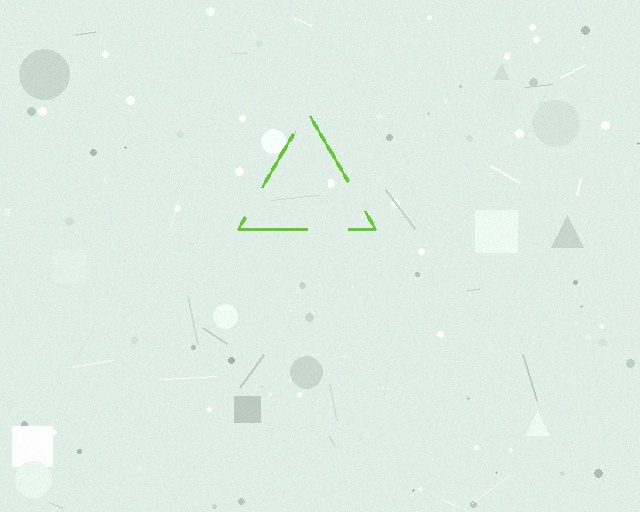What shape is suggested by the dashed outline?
The dashed outline suggests a triangle.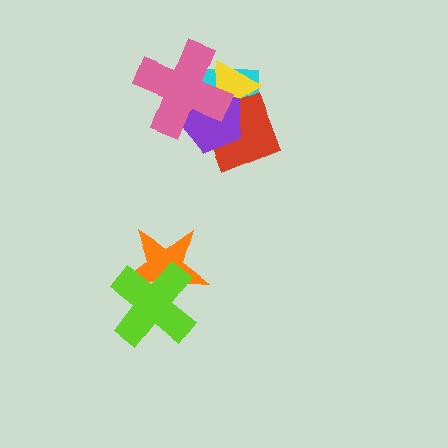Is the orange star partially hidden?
Yes, it is partially covered by another shape.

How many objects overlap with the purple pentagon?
4 objects overlap with the purple pentagon.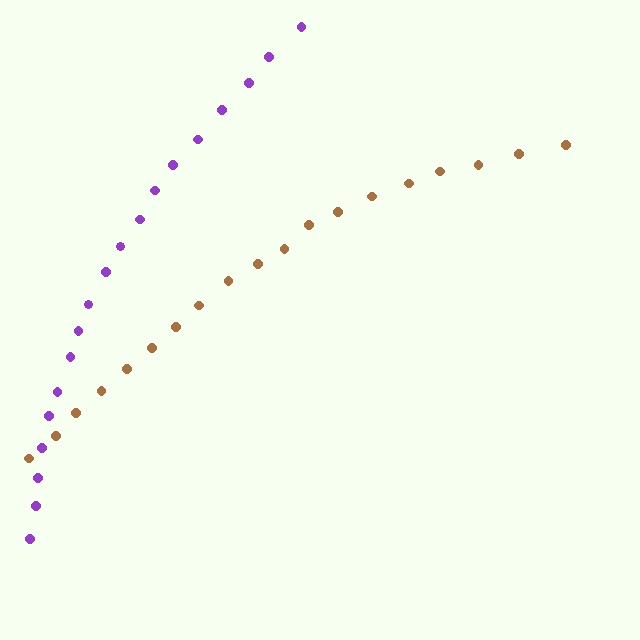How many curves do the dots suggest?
There are 2 distinct paths.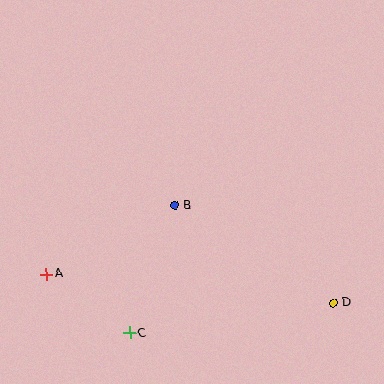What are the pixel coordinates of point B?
Point B is at (175, 205).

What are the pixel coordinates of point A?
Point A is at (46, 274).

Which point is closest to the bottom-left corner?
Point A is closest to the bottom-left corner.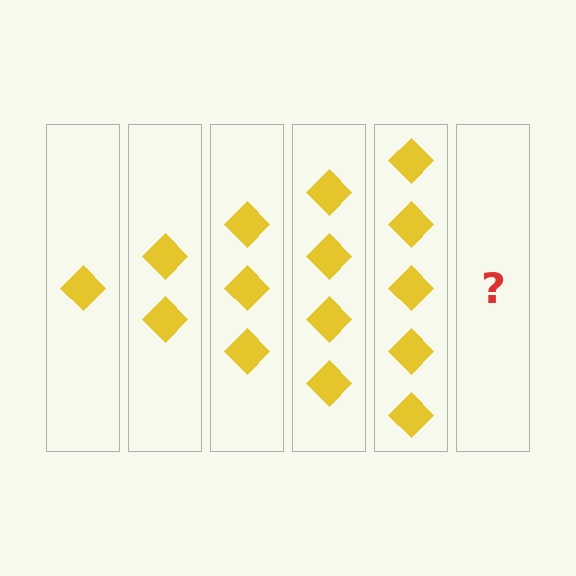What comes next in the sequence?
The next element should be 6 diamonds.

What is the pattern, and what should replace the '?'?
The pattern is that each step adds one more diamond. The '?' should be 6 diamonds.